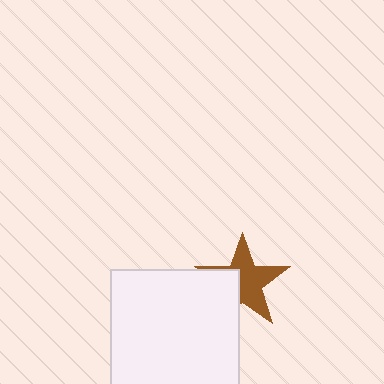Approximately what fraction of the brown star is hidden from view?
Roughly 34% of the brown star is hidden behind the white square.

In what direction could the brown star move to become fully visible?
The brown star could move toward the upper-right. That would shift it out from behind the white square entirely.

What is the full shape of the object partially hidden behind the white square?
The partially hidden object is a brown star.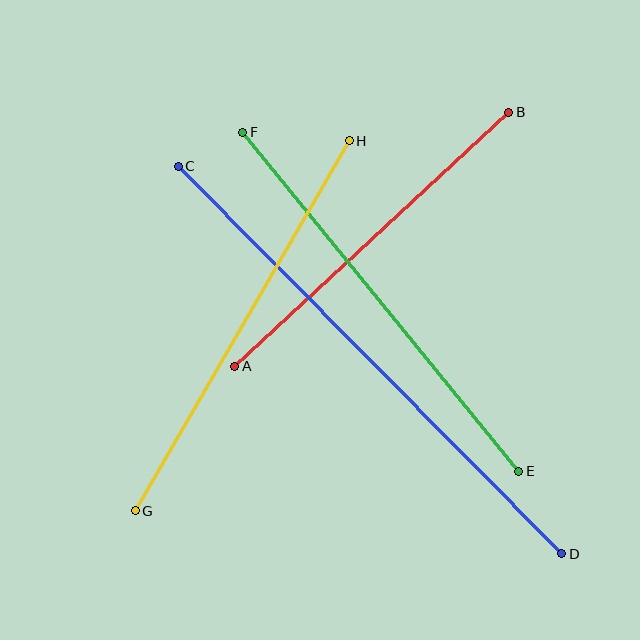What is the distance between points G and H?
The distance is approximately 428 pixels.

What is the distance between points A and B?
The distance is approximately 374 pixels.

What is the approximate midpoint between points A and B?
The midpoint is at approximately (372, 239) pixels.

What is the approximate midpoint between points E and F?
The midpoint is at approximately (381, 302) pixels.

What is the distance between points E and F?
The distance is approximately 437 pixels.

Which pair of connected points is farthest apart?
Points C and D are farthest apart.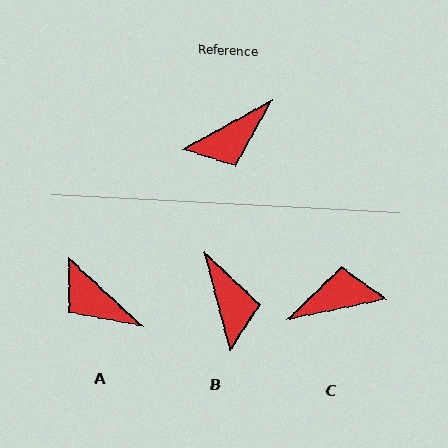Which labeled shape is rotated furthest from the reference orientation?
C, about 163 degrees away.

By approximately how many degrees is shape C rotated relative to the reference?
Approximately 163 degrees counter-clockwise.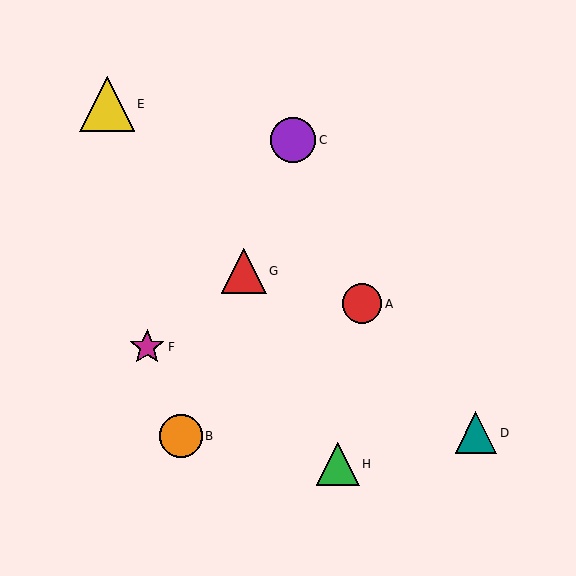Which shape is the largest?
The yellow triangle (labeled E) is the largest.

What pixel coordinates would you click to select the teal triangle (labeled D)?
Click at (476, 433) to select the teal triangle D.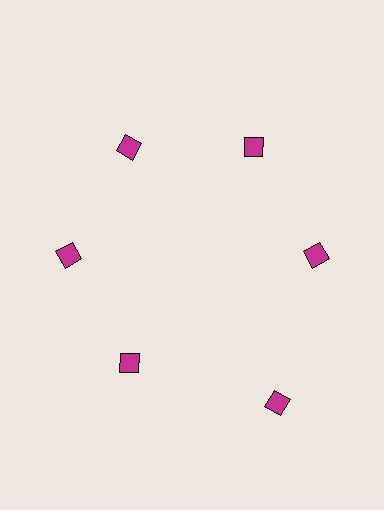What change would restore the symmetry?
The symmetry would be restored by moving it inward, back onto the ring so that all 6 diamonds sit at equal angles and equal distance from the center.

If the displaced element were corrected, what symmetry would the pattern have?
It would have 6-fold rotational symmetry — the pattern would map onto itself every 60 degrees.